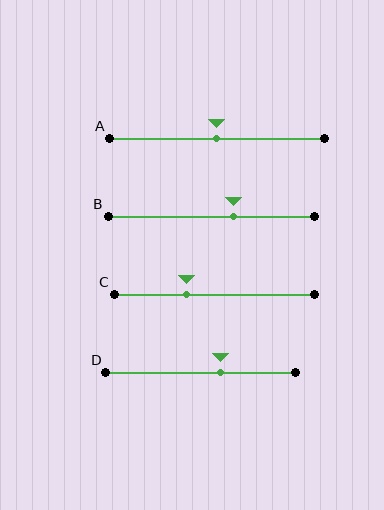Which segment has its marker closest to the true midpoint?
Segment A has its marker closest to the true midpoint.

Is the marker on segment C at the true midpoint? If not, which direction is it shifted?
No, the marker on segment C is shifted to the left by about 14% of the segment length.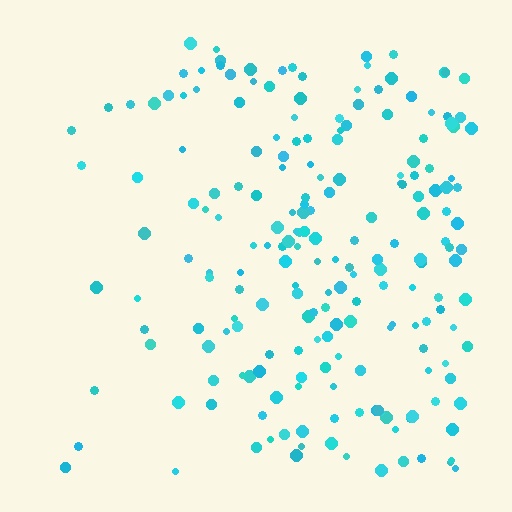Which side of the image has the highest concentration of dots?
The right.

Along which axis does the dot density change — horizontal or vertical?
Horizontal.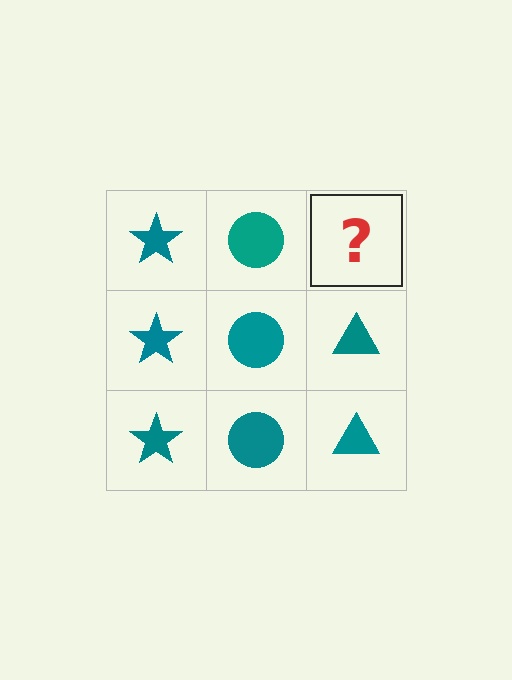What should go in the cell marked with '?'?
The missing cell should contain a teal triangle.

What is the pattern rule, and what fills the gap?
The rule is that each column has a consistent shape. The gap should be filled with a teal triangle.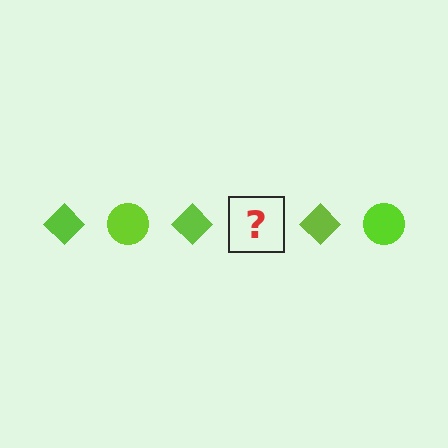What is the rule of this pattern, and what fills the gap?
The rule is that the pattern cycles through diamond, circle shapes in lime. The gap should be filled with a lime circle.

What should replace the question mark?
The question mark should be replaced with a lime circle.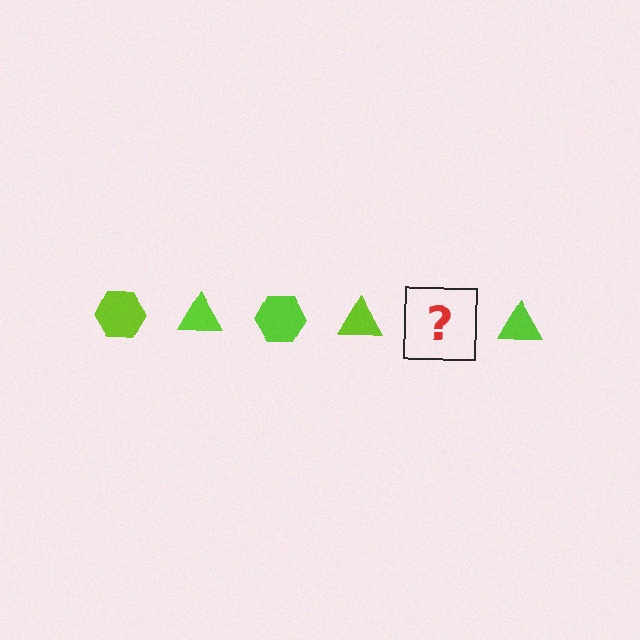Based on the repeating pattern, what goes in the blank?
The blank should be a lime hexagon.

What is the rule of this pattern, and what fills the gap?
The rule is that the pattern cycles through hexagon, triangle shapes in lime. The gap should be filled with a lime hexagon.